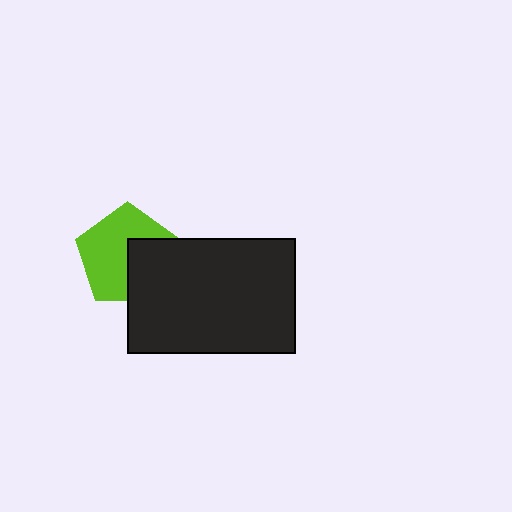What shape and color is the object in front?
The object in front is a black rectangle.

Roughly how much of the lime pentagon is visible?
About half of it is visible (roughly 62%).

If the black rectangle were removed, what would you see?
You would see the complete lime pentagon.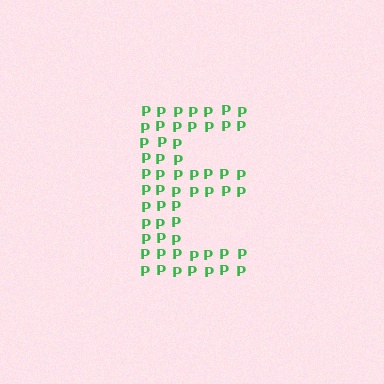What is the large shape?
The large shape is the letter E.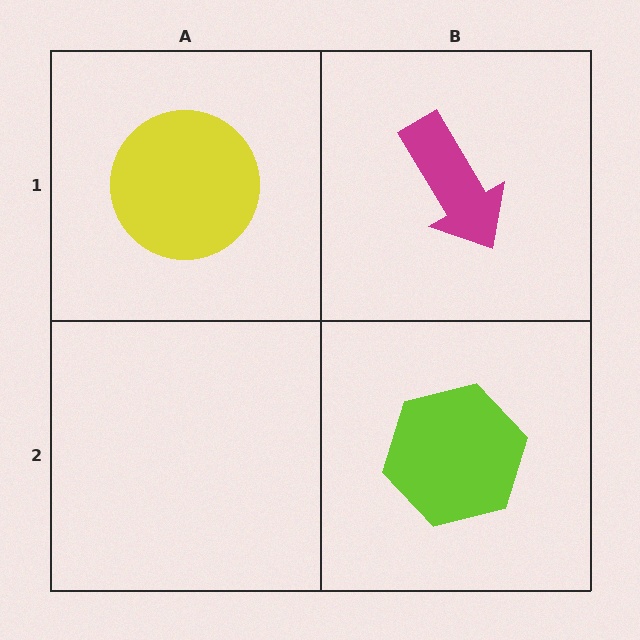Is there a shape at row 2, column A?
No, that cell is empty.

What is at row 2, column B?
A lime hexagon.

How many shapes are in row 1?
2 shapes.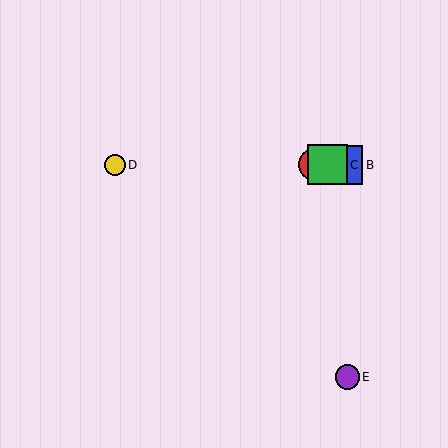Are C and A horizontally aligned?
Yes, both are at y≈165.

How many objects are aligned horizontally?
4 objects (A, B, C, D) are aligned horizontally.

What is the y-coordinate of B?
Object B is at y≈165.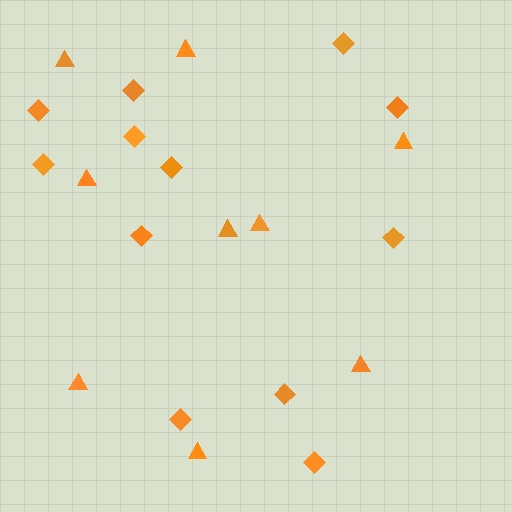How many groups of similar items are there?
There are 2 groups: one group of diamonds (12) and one group of triangles (9).